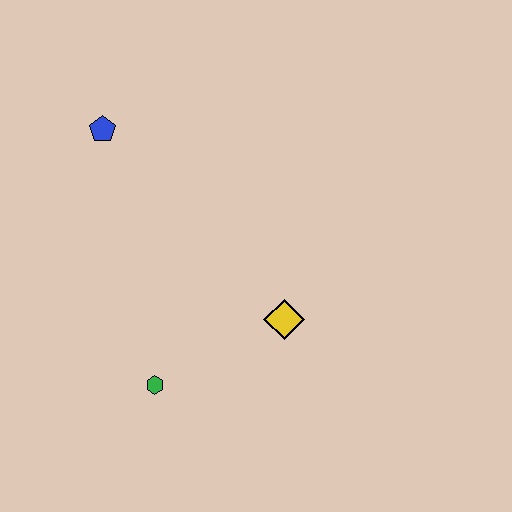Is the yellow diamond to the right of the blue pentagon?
Yes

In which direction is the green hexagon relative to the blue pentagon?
The green hexagon is below the blue pentagon.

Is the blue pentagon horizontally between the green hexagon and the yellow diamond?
No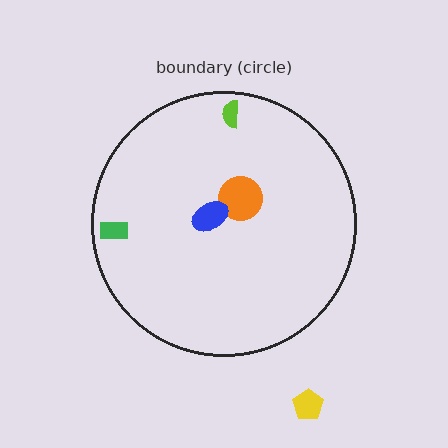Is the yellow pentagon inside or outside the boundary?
Outside.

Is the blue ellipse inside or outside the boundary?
Inside.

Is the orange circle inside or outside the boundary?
Inside.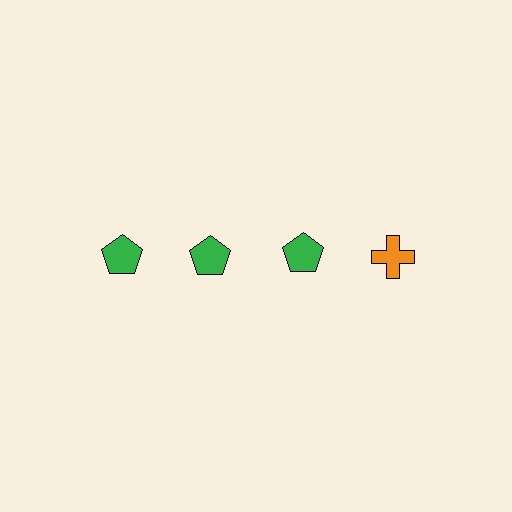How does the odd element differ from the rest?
It differs in both color (orange instead of green) and shape (cross instead of pentagon).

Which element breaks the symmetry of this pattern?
The orange cross in the top row, second from right column breaks the symmetry. All other shapes are green pentagons.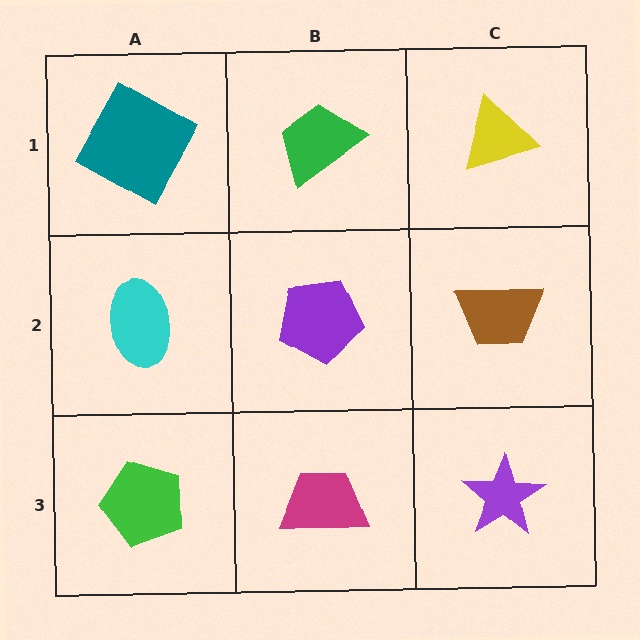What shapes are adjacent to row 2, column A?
A teal square (row 1, column A), a green pentagon (row 3, column A), a purple pentagon (row 2, column B).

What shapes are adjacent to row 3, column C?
A brown trapezoid (row 2, column C), a magenta trapezoid (row 3, column B).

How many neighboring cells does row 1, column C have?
2.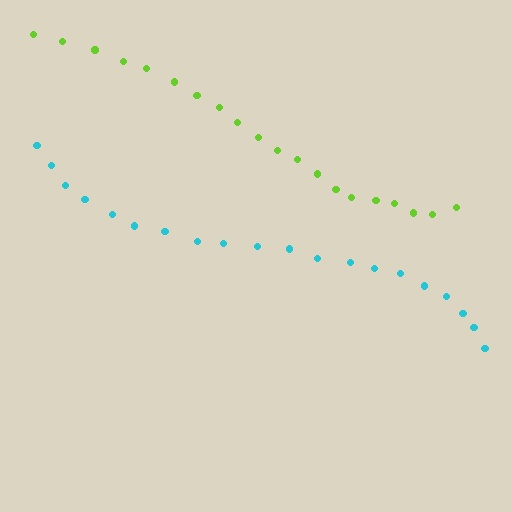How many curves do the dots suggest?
There are 2 distinct paths.